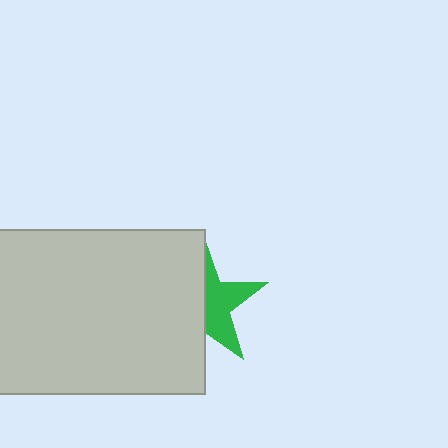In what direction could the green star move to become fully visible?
The green star could move right. That would shift it out from behind the light gray rectangle entirely.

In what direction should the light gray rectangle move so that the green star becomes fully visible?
The light gray rectangle should move left. That is the shortest direction to clear the overlap and leave the green star fully visible.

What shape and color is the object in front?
The object in front is a light gray rectangle.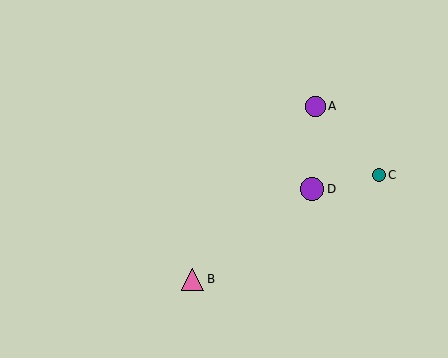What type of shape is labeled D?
Shape D is a purple circle.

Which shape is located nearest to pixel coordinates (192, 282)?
The pink triangle (labeled B) at (192, 279) is nearest to that location.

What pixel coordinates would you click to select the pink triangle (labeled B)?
Click at (192, 279) to select the pink triangle B.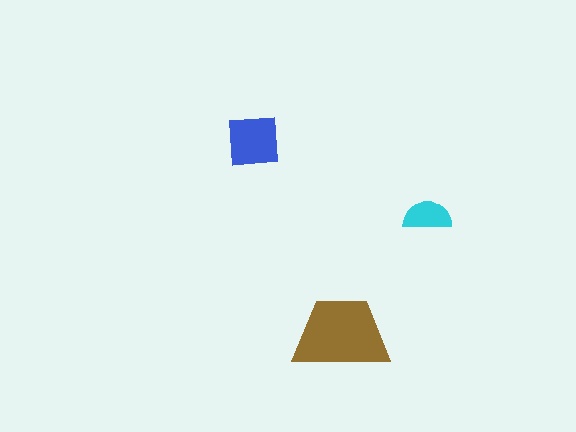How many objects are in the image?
There are 3 objects in the image.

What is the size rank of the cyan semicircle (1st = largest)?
3rd.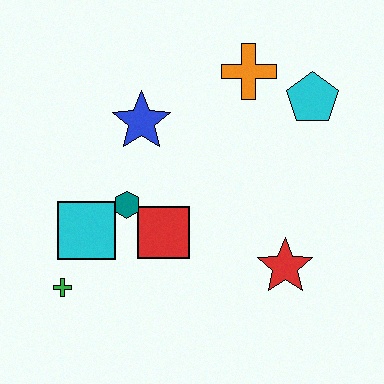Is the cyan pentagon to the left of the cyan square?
No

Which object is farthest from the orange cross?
The green cross is farthest from the orange cross.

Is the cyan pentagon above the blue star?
Yes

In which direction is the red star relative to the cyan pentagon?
The red star is below the cyan pentagon.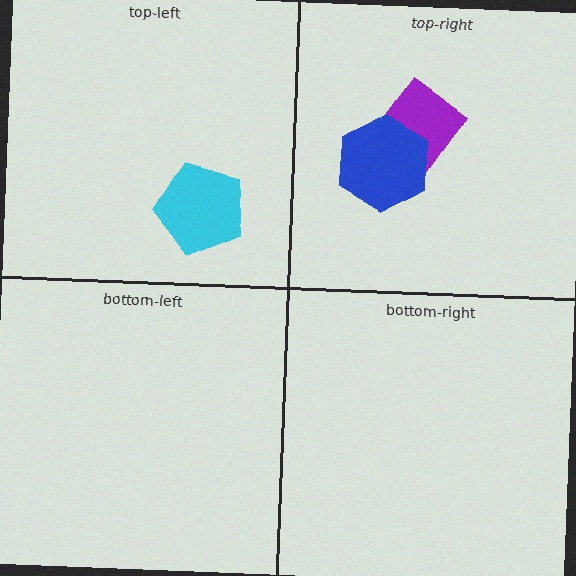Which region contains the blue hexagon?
The top-right region.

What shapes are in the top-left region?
The cyan pentagon.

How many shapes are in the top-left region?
1.